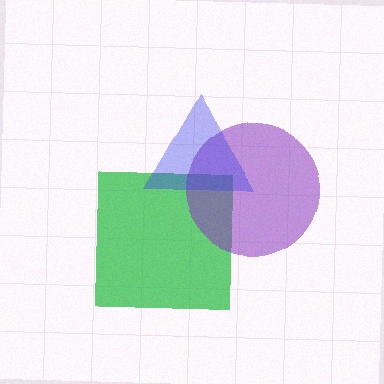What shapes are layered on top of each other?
The layered shapes are: a green square, a purple circle, a blue triangle.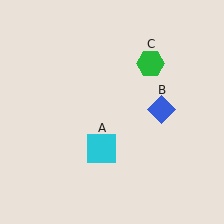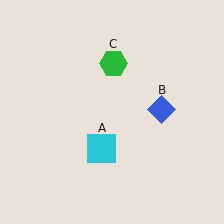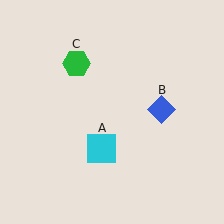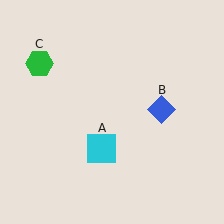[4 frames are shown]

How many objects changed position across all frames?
1 object changed position: green hexagon (object C).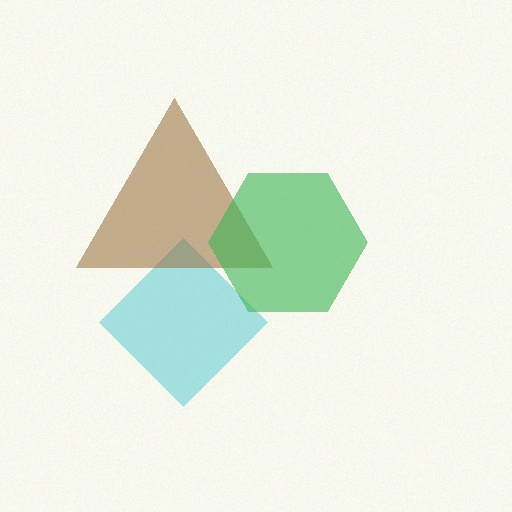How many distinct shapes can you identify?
There are 3 distinct shapes: a cyan diamond, a brown triangle, a green hexagon.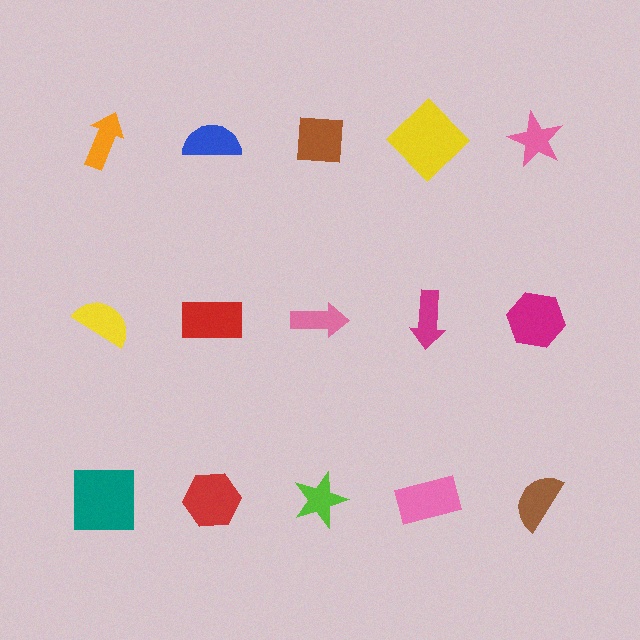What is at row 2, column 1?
A yellow semicircle.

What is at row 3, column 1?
A teal square.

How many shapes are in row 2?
5 shapes.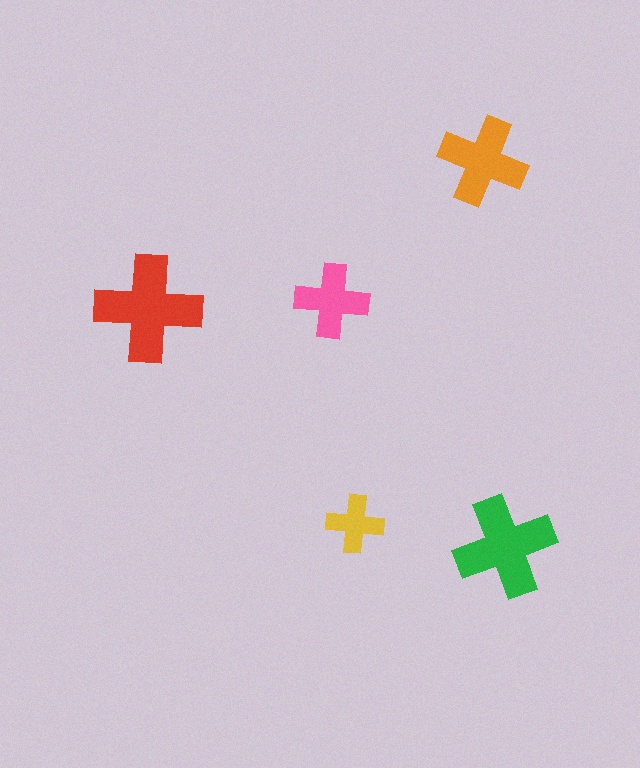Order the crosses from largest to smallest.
the red one, the green one, the orange one, the pink one, the yellow one.